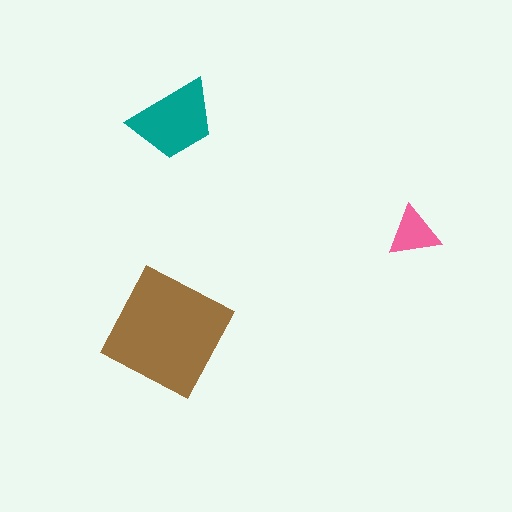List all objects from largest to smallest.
The brown square, the teal trapezoid, the pink triangle.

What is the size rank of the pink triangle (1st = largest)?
3rd.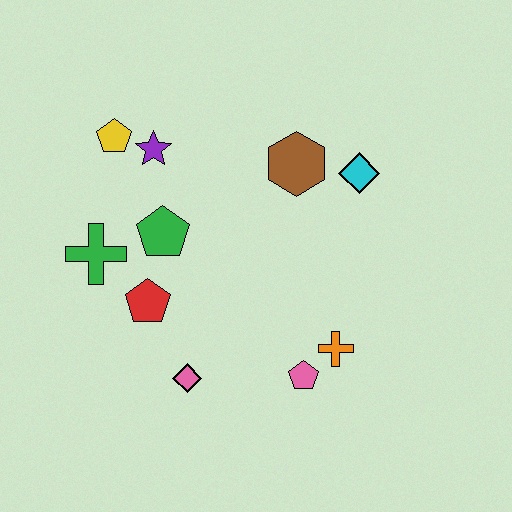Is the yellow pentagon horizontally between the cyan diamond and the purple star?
No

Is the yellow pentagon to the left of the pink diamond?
Yes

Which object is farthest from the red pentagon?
The cyan diamond is farthest from the red pentagon.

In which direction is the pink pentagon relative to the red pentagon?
The pink pentagon is to the right of the red pentagon.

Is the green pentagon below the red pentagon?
No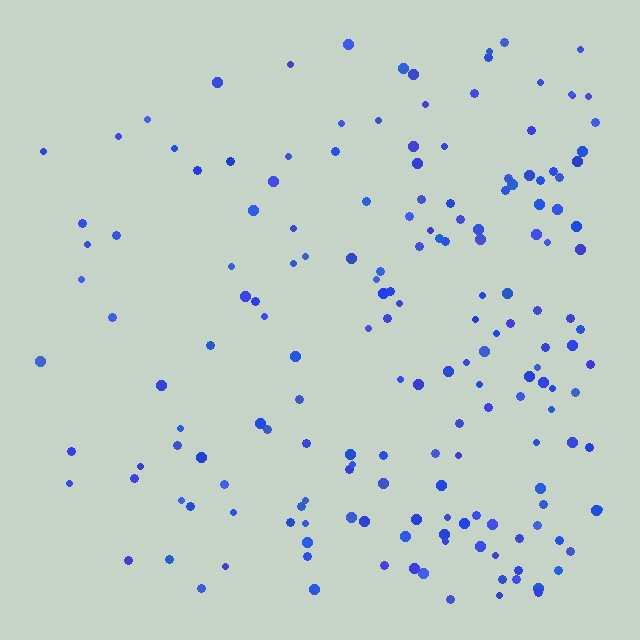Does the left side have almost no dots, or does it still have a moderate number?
Still a moderate number, just noticeably fewer than the right.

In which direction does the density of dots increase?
From left to right, with the right side densest.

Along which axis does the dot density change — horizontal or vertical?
Horizontal.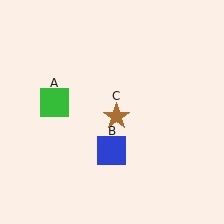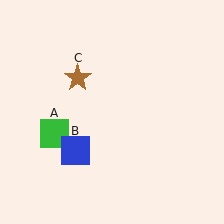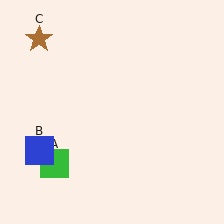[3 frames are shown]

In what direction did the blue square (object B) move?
The blue square (object B) moved left.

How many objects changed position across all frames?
3 objects changed position: green square (object A), blue square (object B), brown star (object C).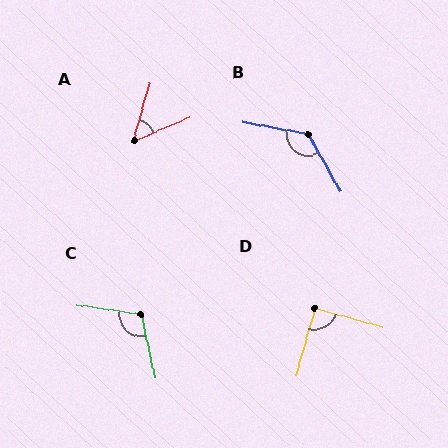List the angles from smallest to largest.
A (52°), D (90°), C (110°), B (130°).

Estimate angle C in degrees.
Approximately 110 degrees.